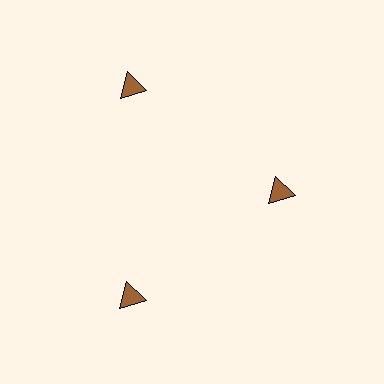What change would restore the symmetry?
The symmetry would be restored by moving it outward, back onto the ring so that all 3 triangles sit at equal angles and equal distance from the center.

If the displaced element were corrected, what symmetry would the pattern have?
It would have 3-fold rotational symmetry — the pattern would map onto itself every 120 degrees.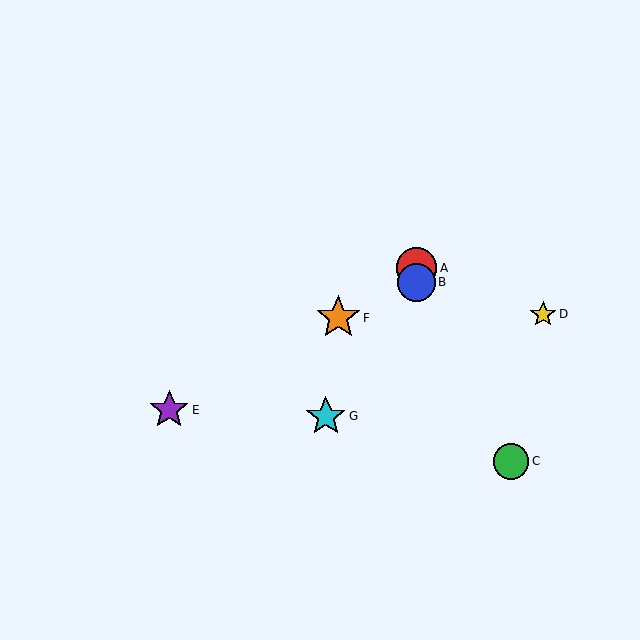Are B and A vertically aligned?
Yes, both are at x≈416.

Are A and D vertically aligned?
No, A is at x≈416 and D is at x≈543.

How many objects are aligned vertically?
2 objects (A, B) are aligned vertically.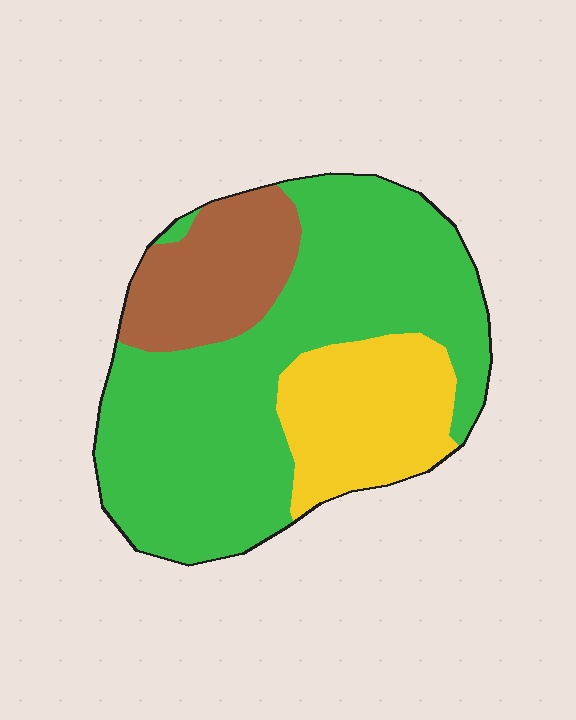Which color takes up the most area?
Green, at roughly 60%.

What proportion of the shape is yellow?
Yellow covers around 20% of the shape.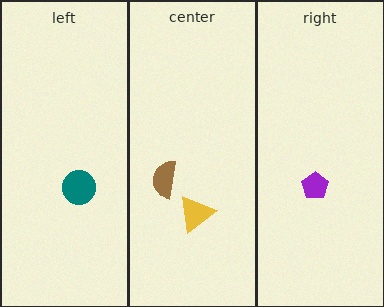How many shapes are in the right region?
1.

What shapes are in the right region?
The purple pentagon.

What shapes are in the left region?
The teal circle.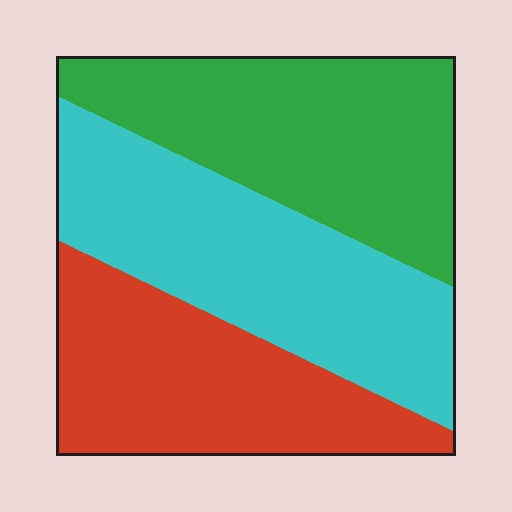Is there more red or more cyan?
Cyan.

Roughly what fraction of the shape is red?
Red covers around 30% of the shape.